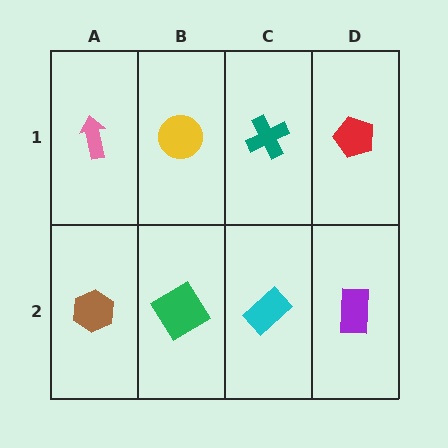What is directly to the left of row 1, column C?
A yellow circle.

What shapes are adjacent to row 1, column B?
A green diamond (row 2, column B), a pink arrow (row 1, column A), a teal cross (row 1, column C).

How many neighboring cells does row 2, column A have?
2.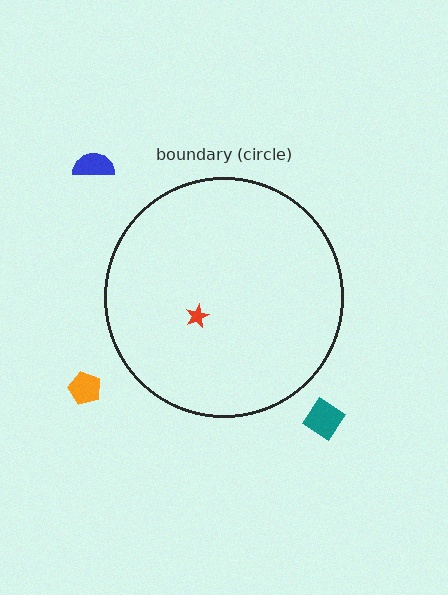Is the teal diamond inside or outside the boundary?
Outside.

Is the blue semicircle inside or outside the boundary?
Outside.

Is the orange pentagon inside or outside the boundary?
Outside.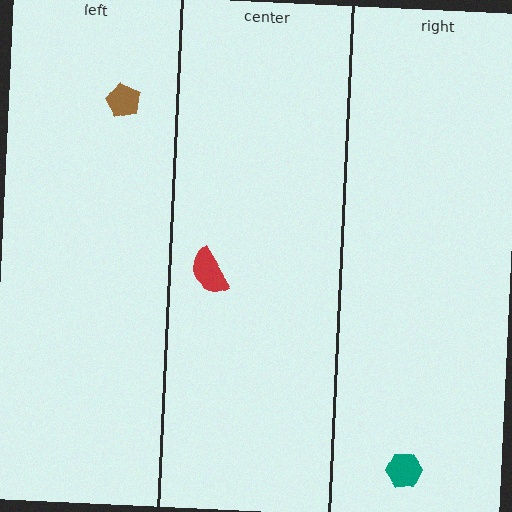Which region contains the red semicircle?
The center region.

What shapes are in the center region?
The red semicircle.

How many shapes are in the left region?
1.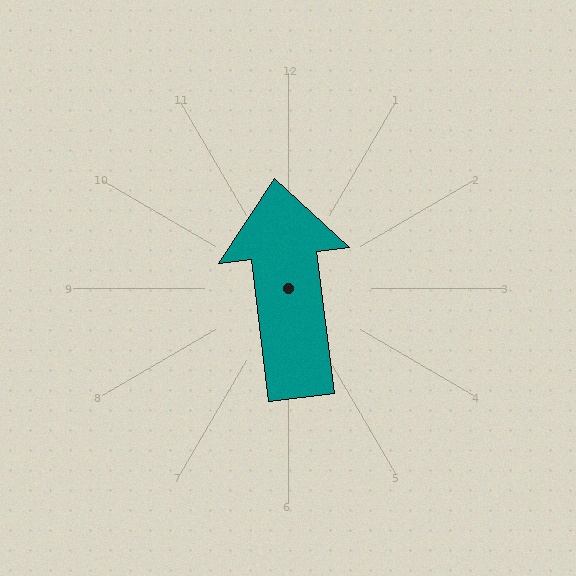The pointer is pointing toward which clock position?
Roughly 12 o'clock.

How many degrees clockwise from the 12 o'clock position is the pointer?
Approximately 353 degrees.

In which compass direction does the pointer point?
North.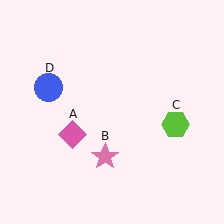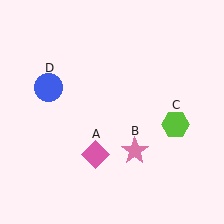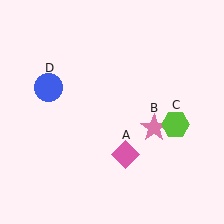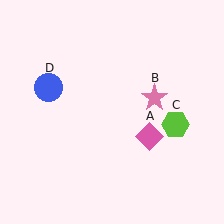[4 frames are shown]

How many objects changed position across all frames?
2 objects changed position: pink diamond (object A), pink star (object B).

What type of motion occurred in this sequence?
The pink diamond (object A), pink star (object B) rotated counterclockwise around the center of the scene.